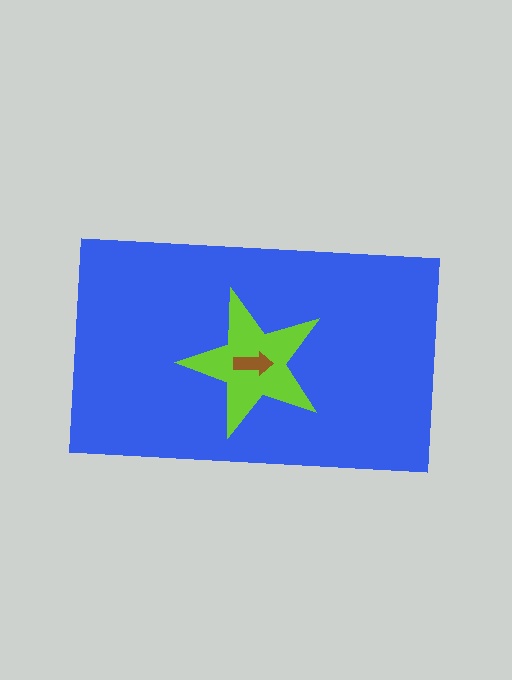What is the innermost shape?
The brown arrow.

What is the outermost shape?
The blue rectangle.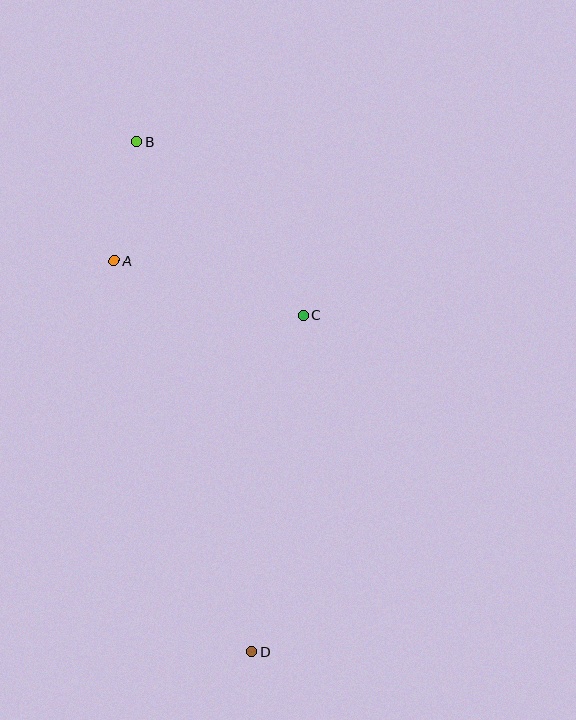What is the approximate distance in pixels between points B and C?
The distance between B and C is approximately 241 pixels.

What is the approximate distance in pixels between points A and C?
The distance between A and C is approximately 197 pixels.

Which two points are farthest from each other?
Points B and D are farthest from each other.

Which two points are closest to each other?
Points A and B are closest to each other.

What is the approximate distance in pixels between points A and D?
The distance between A and D is approximately 414 pixels.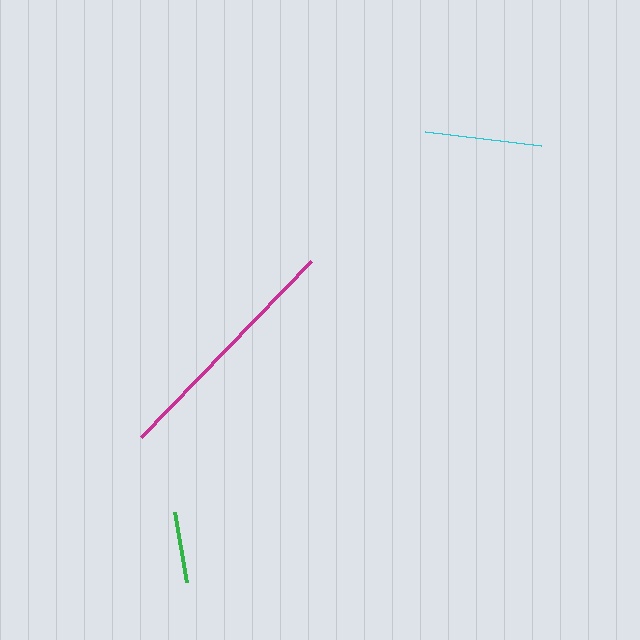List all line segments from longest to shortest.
From longest to shortest: magenta, cyan, green.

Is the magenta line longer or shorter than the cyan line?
The magenta line is longer than the cyan line.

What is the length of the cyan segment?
The cyan segment is approximately 117 pixels long.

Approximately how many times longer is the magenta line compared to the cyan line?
The magenta line is approximately 2.1 times the length of the cyan line.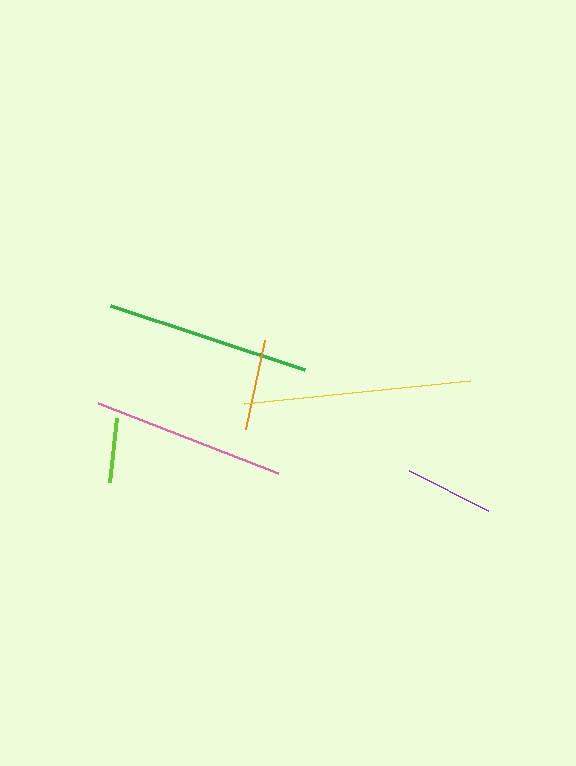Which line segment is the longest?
The yellow line is the longest at approximately 228 pixels.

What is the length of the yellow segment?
The yellow segment is approximately 228 pixels long.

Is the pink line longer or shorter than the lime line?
The pink line is longer than the lime line.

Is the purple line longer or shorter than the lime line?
The purple line is longer than the lime line.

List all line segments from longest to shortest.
From longest to shortest: yellow, green, pink, orange, purple, lime.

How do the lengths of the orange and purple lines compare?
The orange and purple lines are approximately the same length.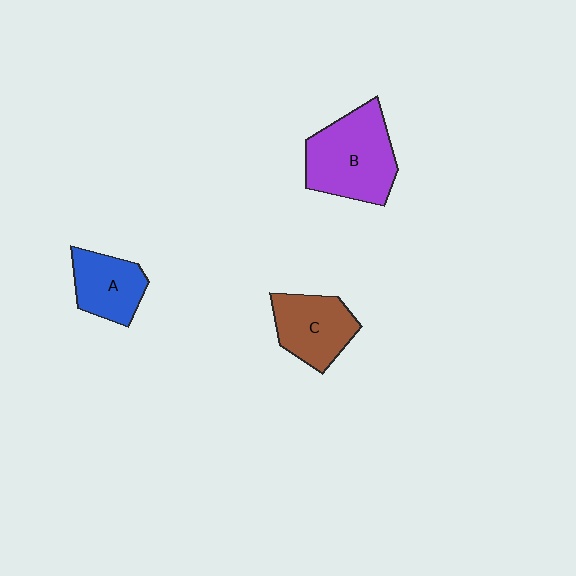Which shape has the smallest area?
Shape A (blue).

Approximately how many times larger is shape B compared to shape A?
Approximately 1.6 times.